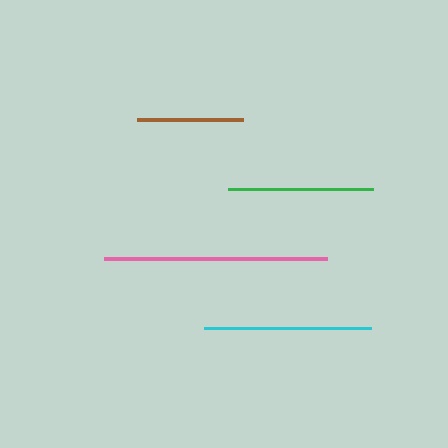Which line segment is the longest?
The pink line is the longest at approximately 224 pixels.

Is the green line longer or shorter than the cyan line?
The cyan line is longer than the green line.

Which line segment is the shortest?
The brown line is the shortest at approximately 106 pixels.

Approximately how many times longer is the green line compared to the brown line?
The green line is approximately 1.4 times the length of the brown line.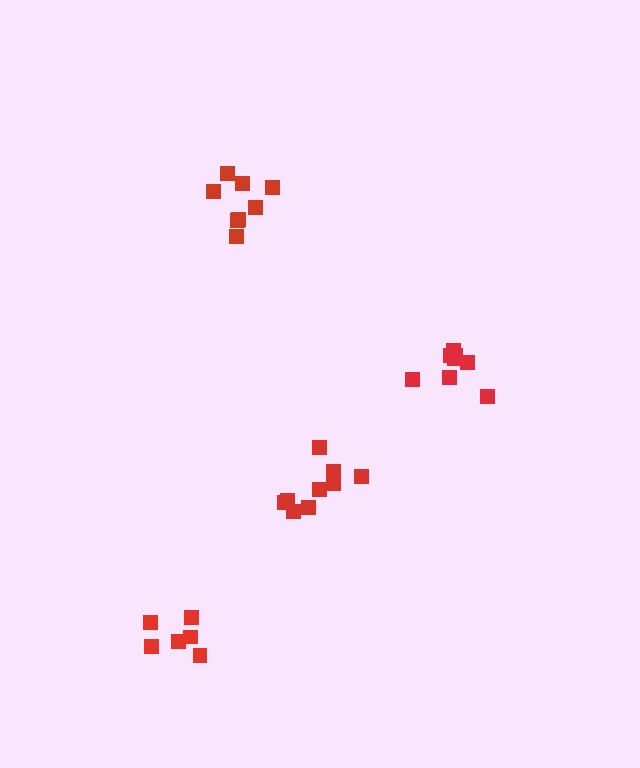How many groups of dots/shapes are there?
There are 4 groups.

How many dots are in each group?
Group 1: 9 dots, Group 2: 6 dots, Group 3: 8 dots, Group 4: 8 dots (31 total).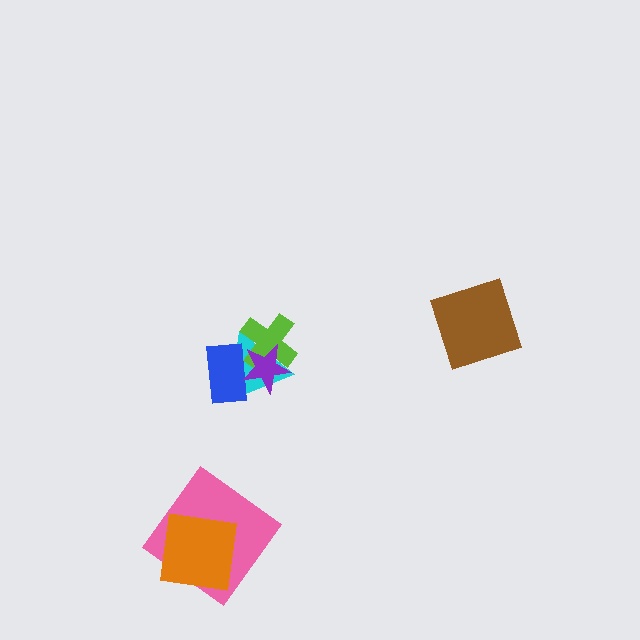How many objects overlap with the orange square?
1 object overlaps with the orange square.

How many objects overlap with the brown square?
0 objects overlap with the brown square.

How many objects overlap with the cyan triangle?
3 objects overlap with the cyan triangle.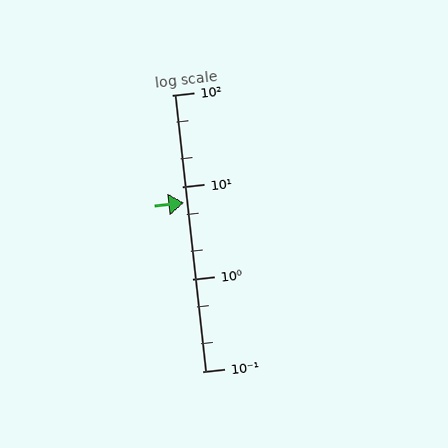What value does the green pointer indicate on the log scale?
The pointer indicates approximately 6.7.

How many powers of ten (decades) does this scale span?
The scale spans 3 decades, from 0.1 to 100.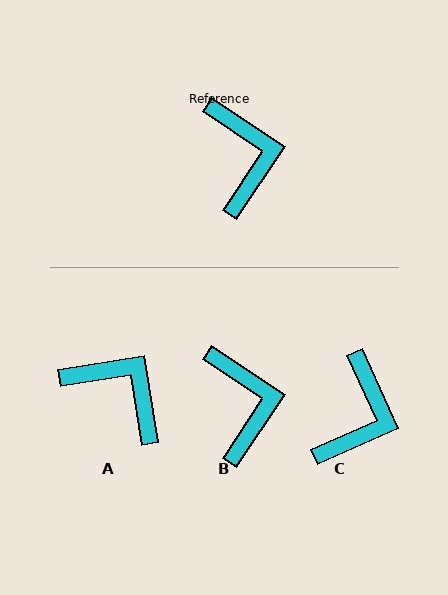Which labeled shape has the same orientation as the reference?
B.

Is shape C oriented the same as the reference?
No, it is off by about 32 degrees.